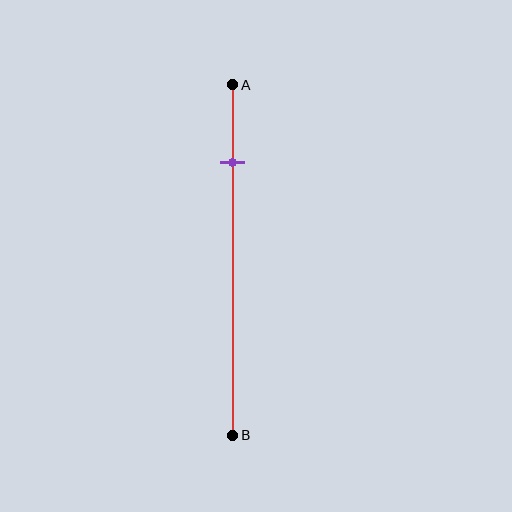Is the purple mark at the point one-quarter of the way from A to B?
Yes, the mark is approximately at the one-quarter point.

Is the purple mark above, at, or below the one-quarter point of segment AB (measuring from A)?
The purple mark is approximately at the one-quarter point of segment AB.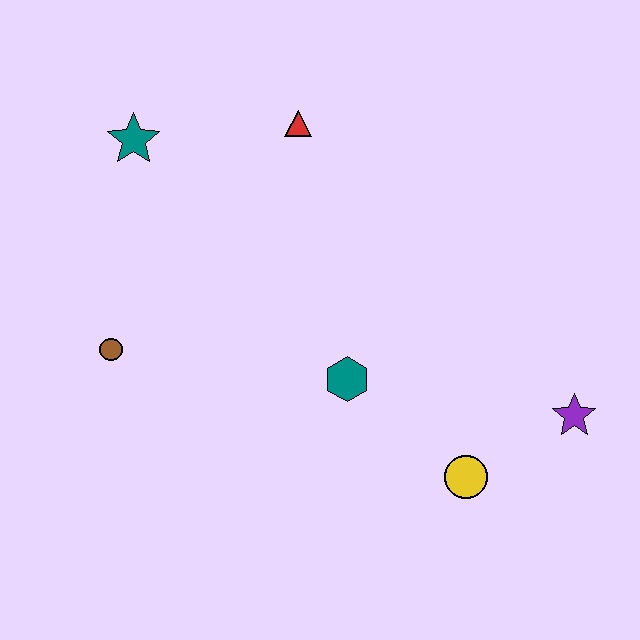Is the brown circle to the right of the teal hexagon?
No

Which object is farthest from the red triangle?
The purple star is farthest from the red triangle.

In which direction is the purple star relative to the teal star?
The purple star is to the right of the teal star.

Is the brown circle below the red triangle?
Yes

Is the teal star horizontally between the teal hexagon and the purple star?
No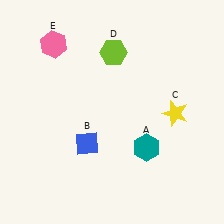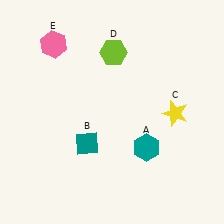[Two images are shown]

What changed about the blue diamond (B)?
In Image 1, B is blue. In Image 2, it changed to teal.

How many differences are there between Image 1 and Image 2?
There is 1 difference between the two images.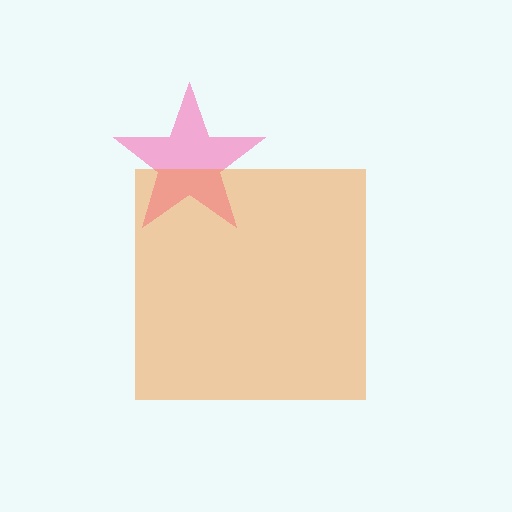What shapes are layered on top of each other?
The layered shapes are: a pink star, an orange square.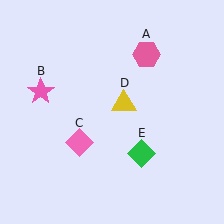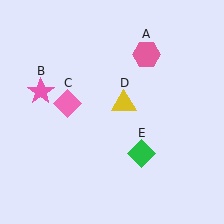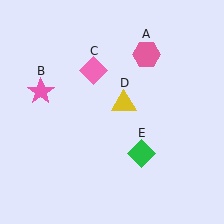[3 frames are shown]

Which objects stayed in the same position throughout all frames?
Pink hexagon (object A) and pink star (object B) and yellow triangle (object D) and green diamond (object E) remained stationary.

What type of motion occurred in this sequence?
The pink diamond (object C) rotated clockwise around the center of the scene.